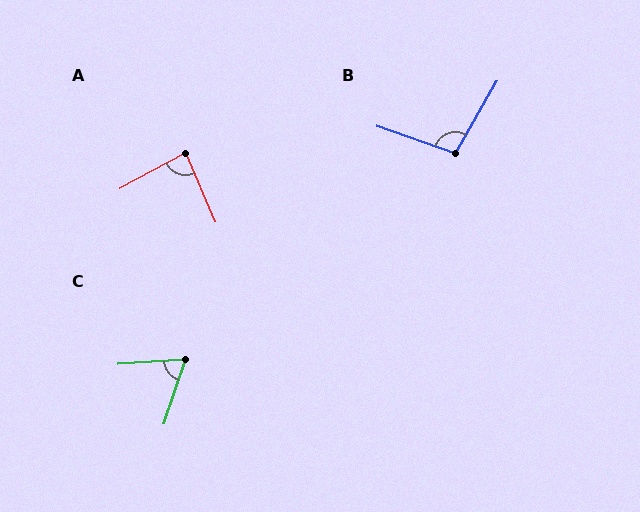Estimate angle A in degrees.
Approximately 85 degrees.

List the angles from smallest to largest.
C (68°), A (85°), B (101°).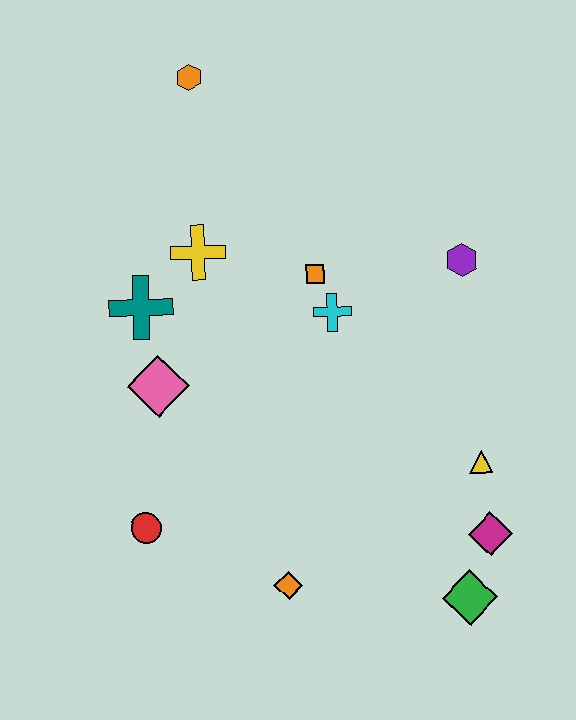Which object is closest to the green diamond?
The magenta diamond is closest to the green diamond.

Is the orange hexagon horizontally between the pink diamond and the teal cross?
No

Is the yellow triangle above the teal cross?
No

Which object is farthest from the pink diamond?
The green diamond is farthest from the pink diamond.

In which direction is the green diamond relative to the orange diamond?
The green diamond is to the right of the orange diamond.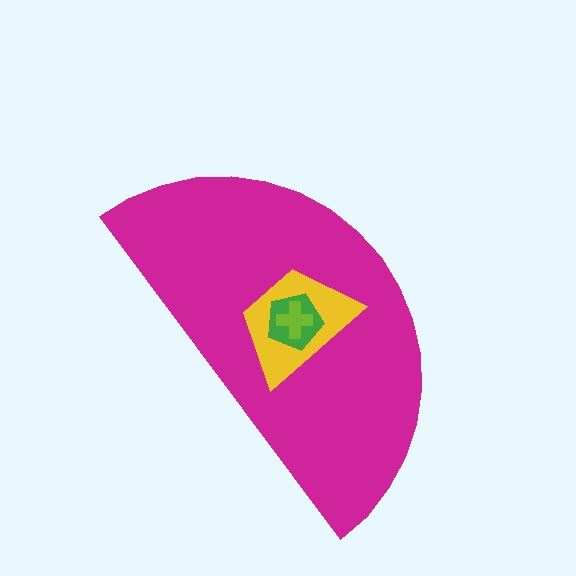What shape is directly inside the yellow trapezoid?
The green pentagon.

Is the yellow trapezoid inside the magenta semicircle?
Yes.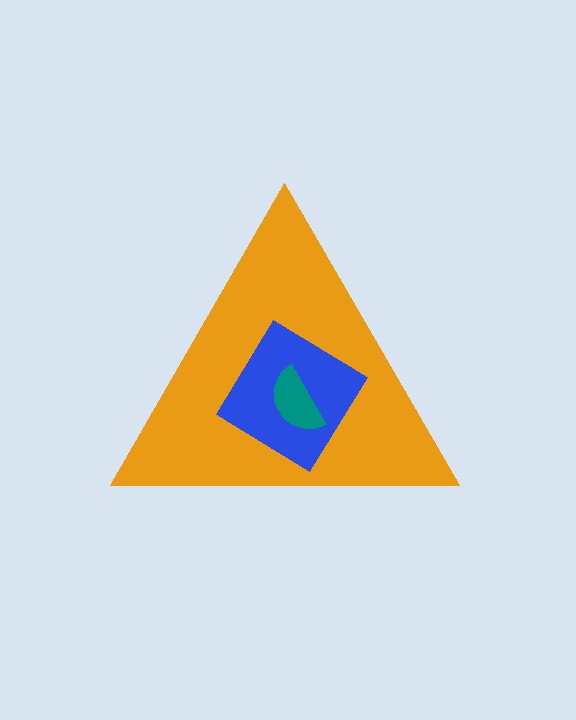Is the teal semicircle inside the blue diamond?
Yes.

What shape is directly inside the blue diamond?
The teal semicircle.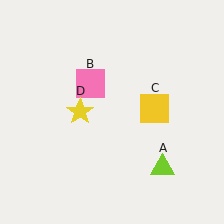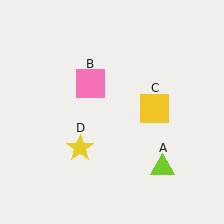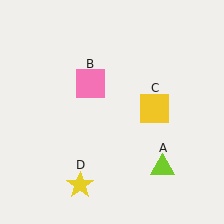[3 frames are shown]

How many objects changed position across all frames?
1 object changed position: yellow star (object D).